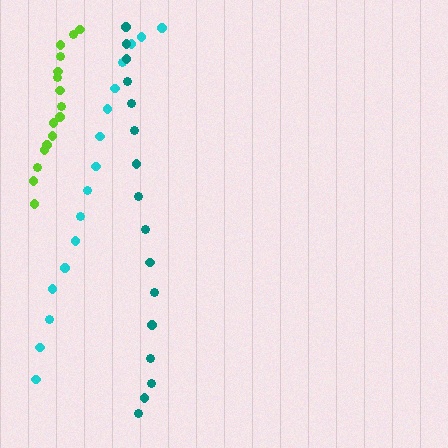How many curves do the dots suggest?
There are 3 distinct paths.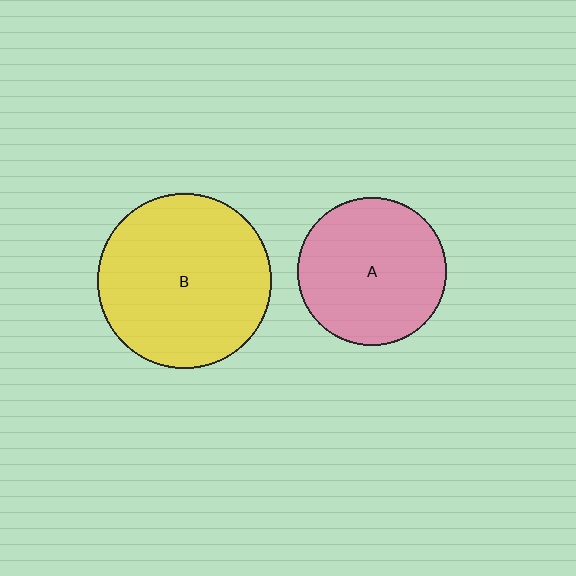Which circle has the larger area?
Circle B (yellow).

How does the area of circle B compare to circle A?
Approximately 1.4 times.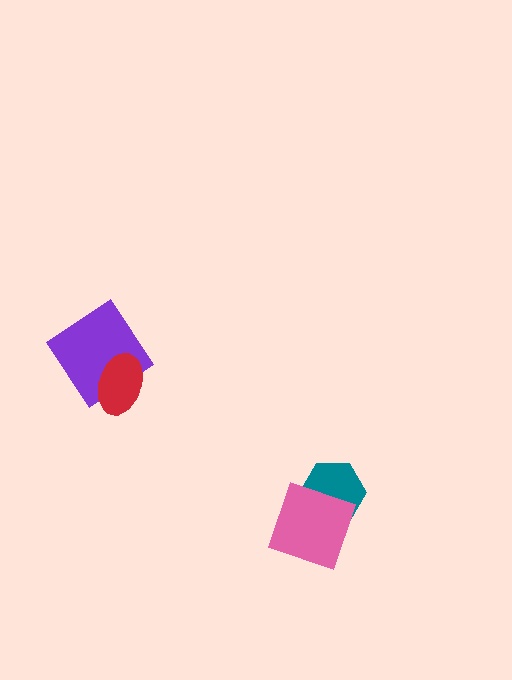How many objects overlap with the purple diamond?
1 object overlaps with the purple diamond.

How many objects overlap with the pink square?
1 object overlaps with the pink square.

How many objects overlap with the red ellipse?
1 object overlaps with the red ellipse.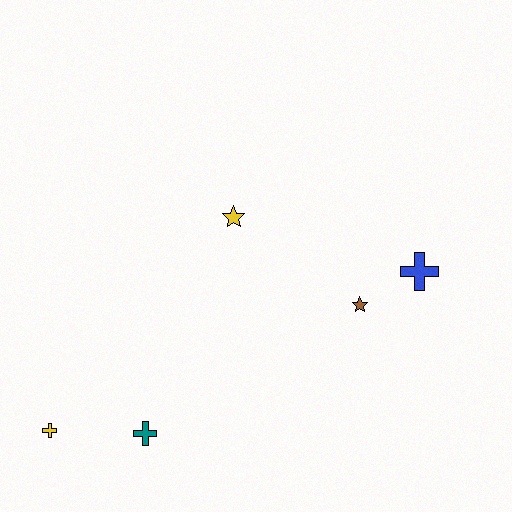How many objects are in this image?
There are 5 objects.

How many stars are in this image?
There are 2 stars.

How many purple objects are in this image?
There are no purple objects.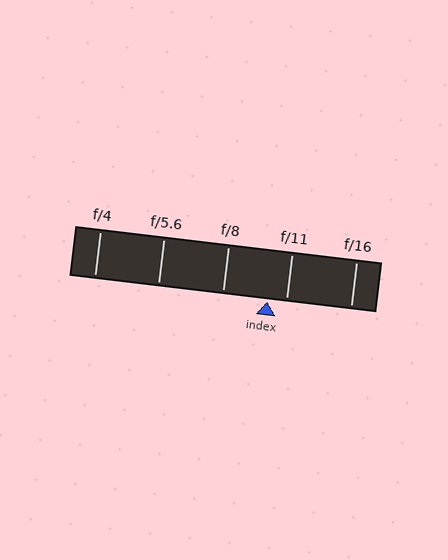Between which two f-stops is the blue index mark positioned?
The index mark is between f/8 and f/11.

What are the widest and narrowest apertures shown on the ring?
The widest aperture shown is f/4 and the narrowest is f/16.